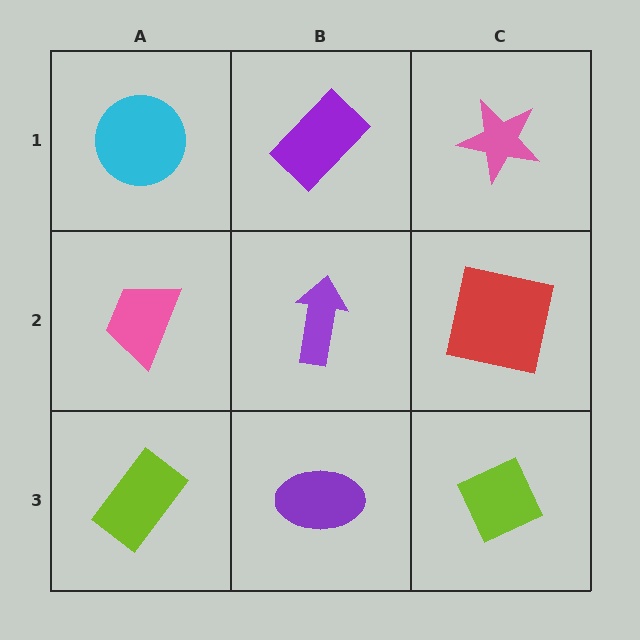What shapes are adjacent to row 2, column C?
A pink star (row 1, column C), a lime diamond (row 3, column C), a purple arrow (row 2, column B).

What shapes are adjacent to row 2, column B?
A purple rectangle (row 1, column B), a purple ellipse (row 3, column B), a pink trapezoid (row 2, column A), a red square (row 2, column C).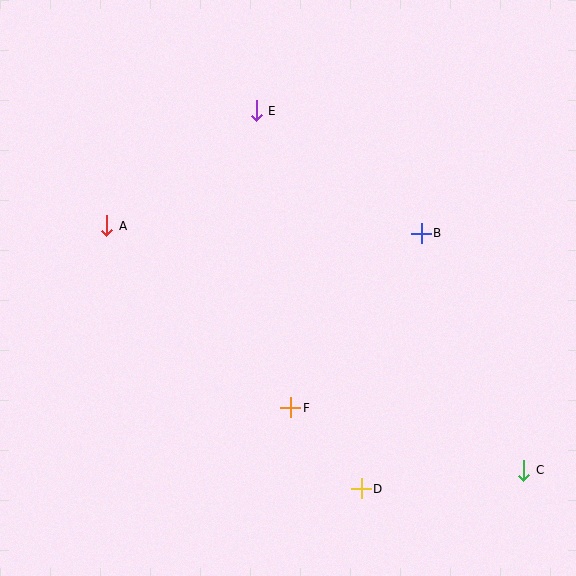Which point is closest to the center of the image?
Point F at (291, 408) is closest to the center.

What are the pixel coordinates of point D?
Point D is at (361, 489).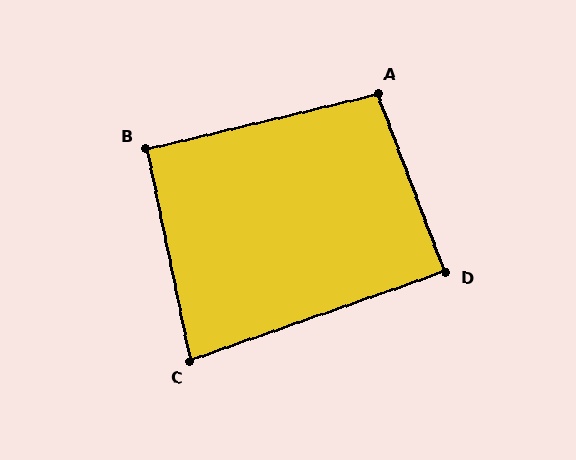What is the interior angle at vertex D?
Approximately 88 degrees (approximately right).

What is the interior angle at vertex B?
Approximately 92 degrees (approximately right).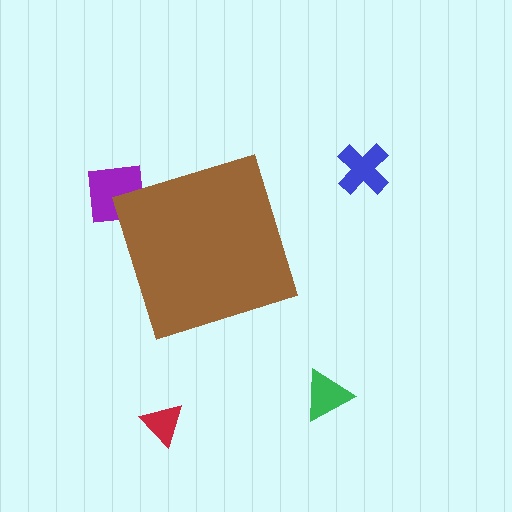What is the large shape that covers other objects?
A brown diamond.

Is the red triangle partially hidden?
No, the red triangle is fully visible.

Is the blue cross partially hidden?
No, the blue cross is fully visible.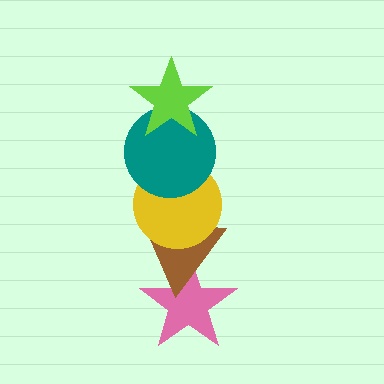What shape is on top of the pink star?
The brown triangle is on top of the pink star.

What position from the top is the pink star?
The pink star is 5th from the top.